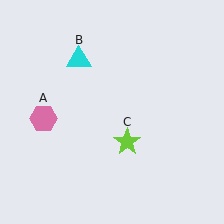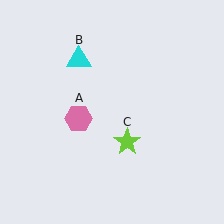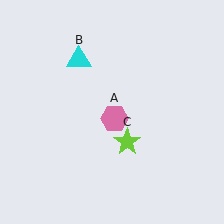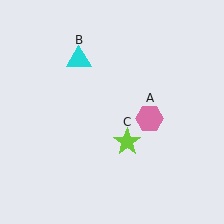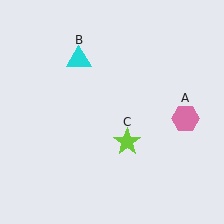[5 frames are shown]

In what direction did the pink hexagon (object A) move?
The pink hexagon (object A) moved right.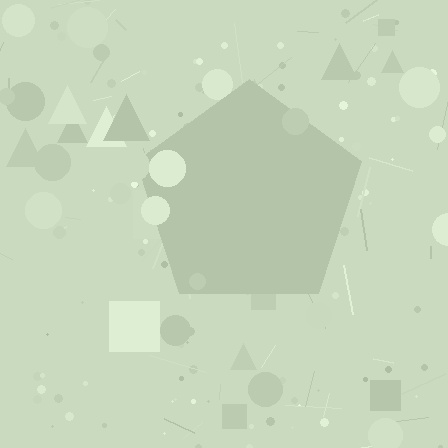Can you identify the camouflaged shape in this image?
The camouflaged shape is a pentagon.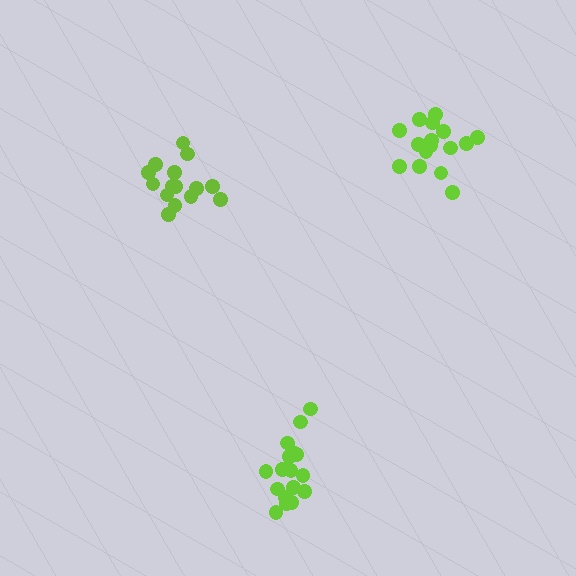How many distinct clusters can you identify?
There are 3 distinct clusters.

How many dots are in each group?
Group 1: 17 dots, Group 2: 17 dots, Group 3: 15 dots (49 total).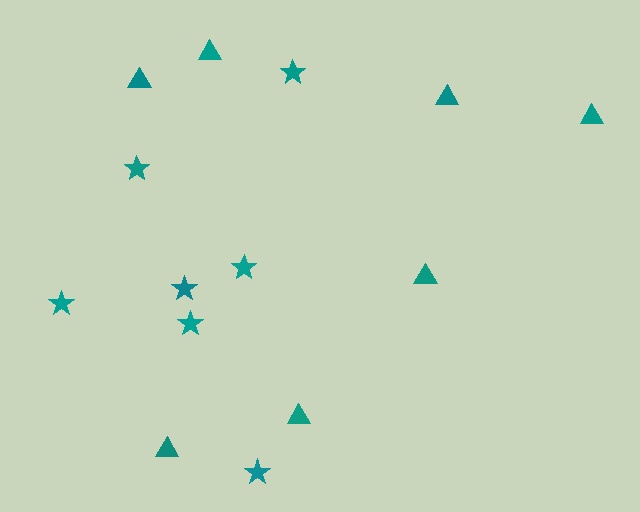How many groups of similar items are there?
There are 2 groups: one group of triangles (7) and one group of stars (7).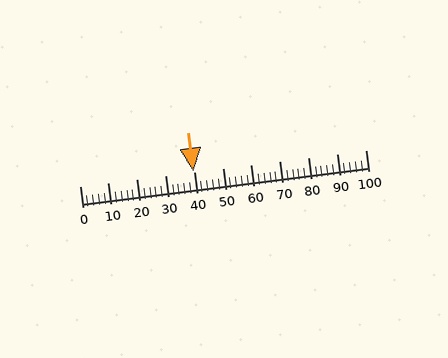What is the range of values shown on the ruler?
The ruler shows values from 0 to 100.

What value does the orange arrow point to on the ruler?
The orange arrow points to approximately 40.